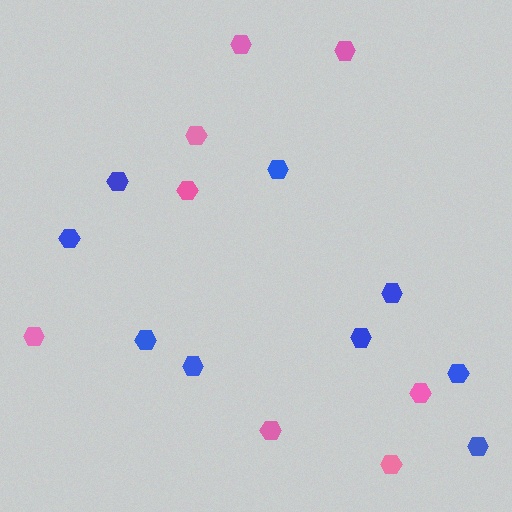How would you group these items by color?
There are 2 groups: one group of blue hexagons (9) and one group of pink hexagons (8).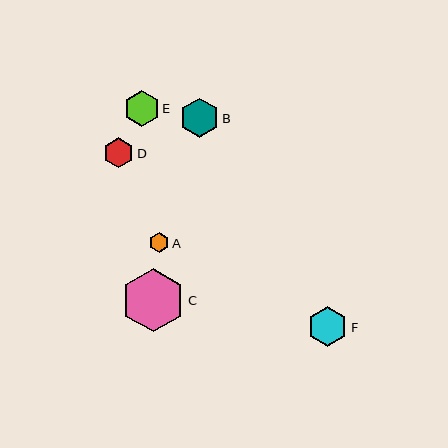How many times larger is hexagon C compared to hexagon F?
Hexagon C is approximately 1.6 times the size of hexagon F.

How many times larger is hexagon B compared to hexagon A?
Hexagon B is approximately 1.9 times the size of hexagon A.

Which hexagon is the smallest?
Hexagon A is the smallest with a size of approximately 20 pixels.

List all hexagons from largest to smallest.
From largest to smallest: C, F, B, E, D, A.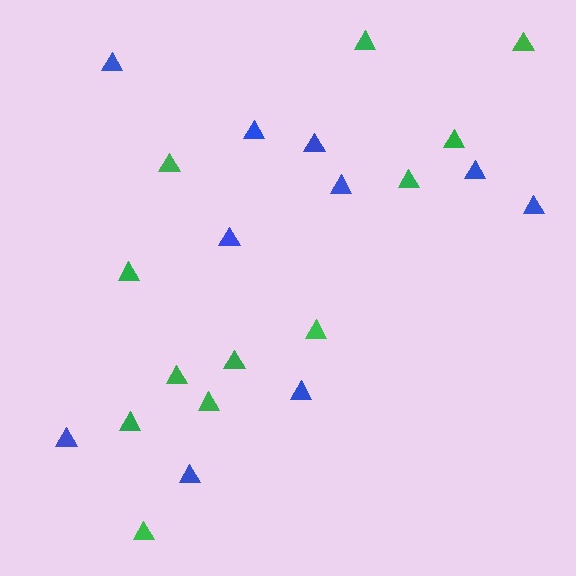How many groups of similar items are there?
There are 2 groups: one group of green triangles (12) and one group of blue triangles (10).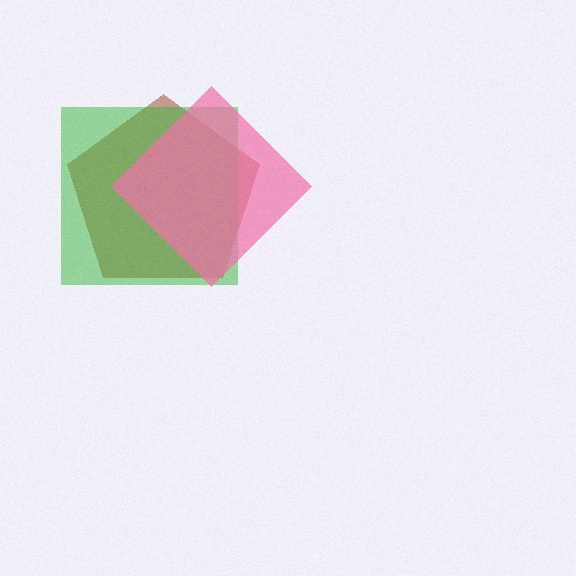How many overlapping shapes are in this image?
There are 3 overlapping shapes in the image.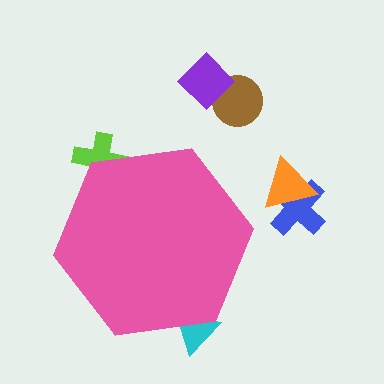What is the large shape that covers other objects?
A pink hexagon.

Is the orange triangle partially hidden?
No, the orange triangle is fully visible.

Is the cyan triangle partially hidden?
Yes, the cyan triangle is partially hidden behind the pink hexagon.